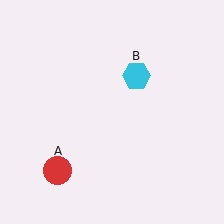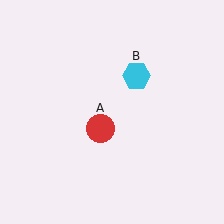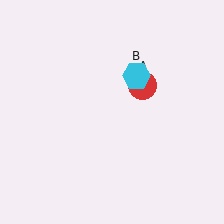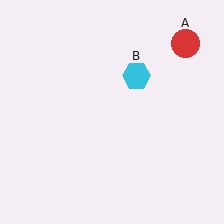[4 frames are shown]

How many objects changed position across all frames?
1 object changed position: red circle (object A).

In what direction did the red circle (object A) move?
The red circle (object A) moved up and to the right.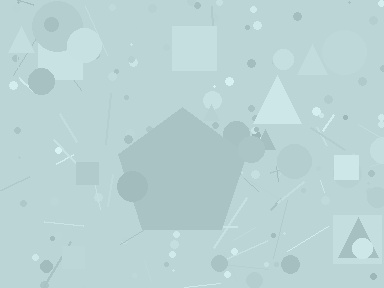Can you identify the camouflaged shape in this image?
The camouflaged shape is a pentagon.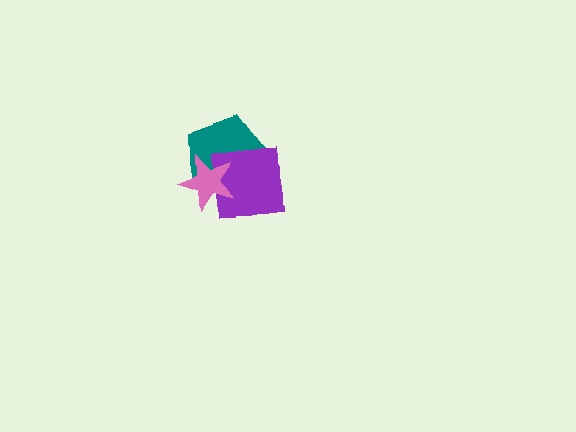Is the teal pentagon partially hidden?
Yes, it is partially covered by another shape.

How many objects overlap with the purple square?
2 objects overlap with the purple square.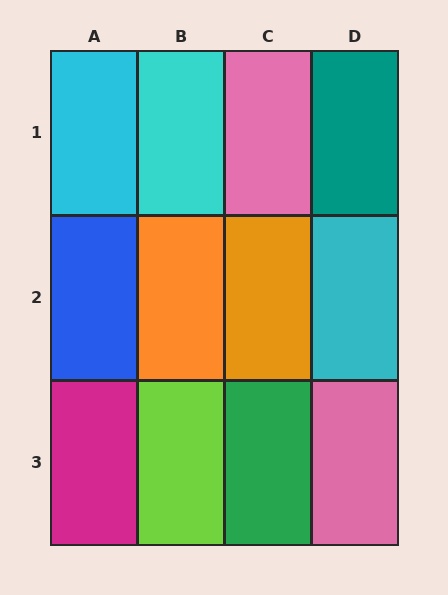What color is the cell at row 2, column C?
Orange.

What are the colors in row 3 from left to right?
Magenta, lime, green, pink.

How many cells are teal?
1 cell is teal.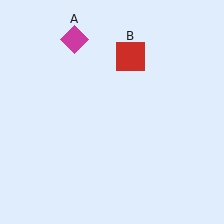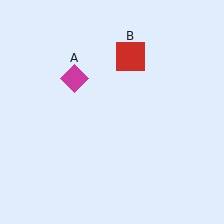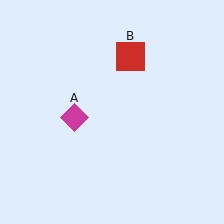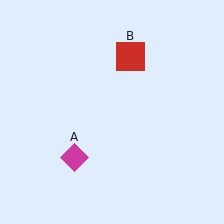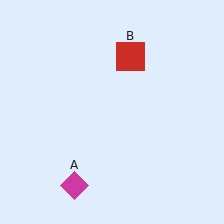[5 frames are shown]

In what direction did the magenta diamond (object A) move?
The magenta diamond (object A) moved down.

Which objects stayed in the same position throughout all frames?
Red square (object B) remained stationary.